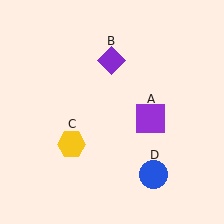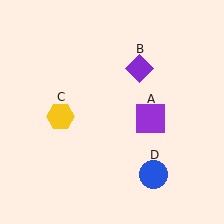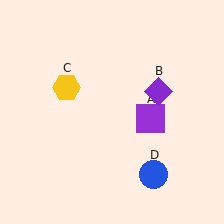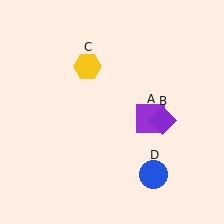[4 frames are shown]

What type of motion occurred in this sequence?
The purple diamond (object B), yellow hexagon (object C) rotated clockwise around the center of the scene.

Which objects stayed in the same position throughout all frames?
Purple square (object A) and blue circle (object D) remained stationary.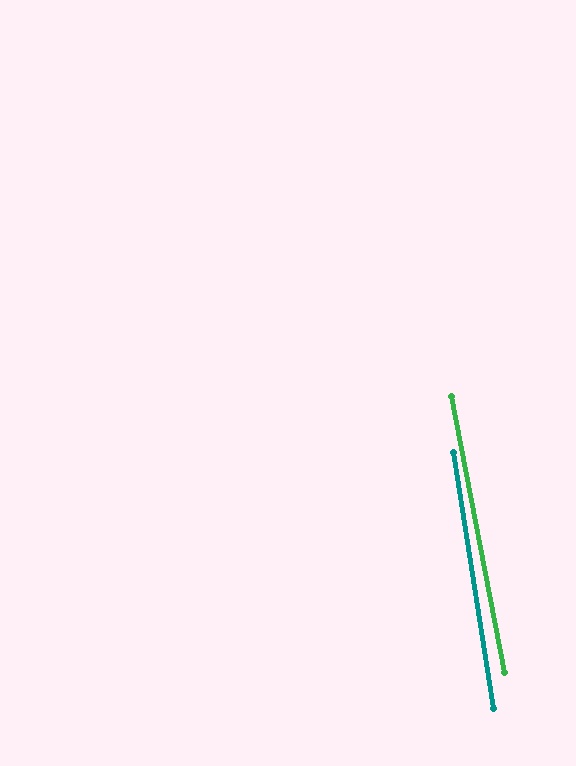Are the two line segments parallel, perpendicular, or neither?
Parallel — their directions differ by only 1.9°.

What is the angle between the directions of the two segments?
Approximately 2 degrees.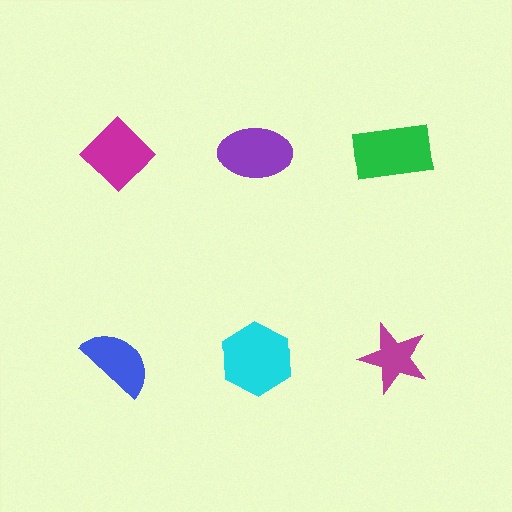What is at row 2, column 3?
A magenta star.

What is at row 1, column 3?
A green rectangle.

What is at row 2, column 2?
A cyan hexagon.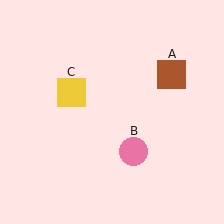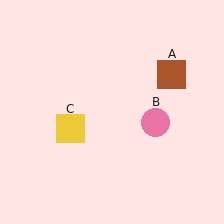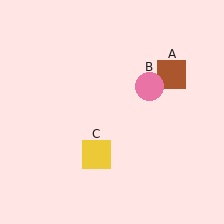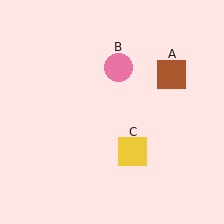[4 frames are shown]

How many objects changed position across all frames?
2 objects changed position: pink circle (object B), yellow square (object C).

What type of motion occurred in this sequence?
The pink circle (object B), yellow square (object C) rotated counterclockwise around the center of the scene.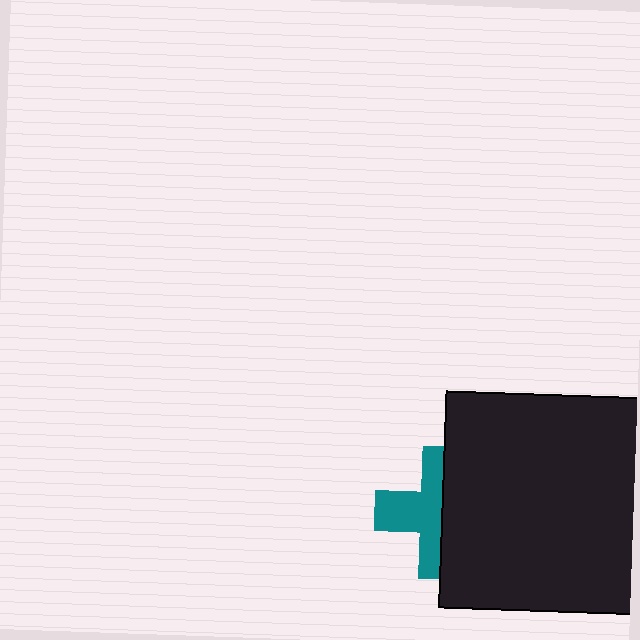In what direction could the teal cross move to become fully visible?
The teal cross could move left. That would shift it out from behind the black square entirely.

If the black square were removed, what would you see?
You would see the complete teal cross.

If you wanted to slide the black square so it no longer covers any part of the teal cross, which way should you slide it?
Slide it right — that is the most direct way to separate the two shapes.